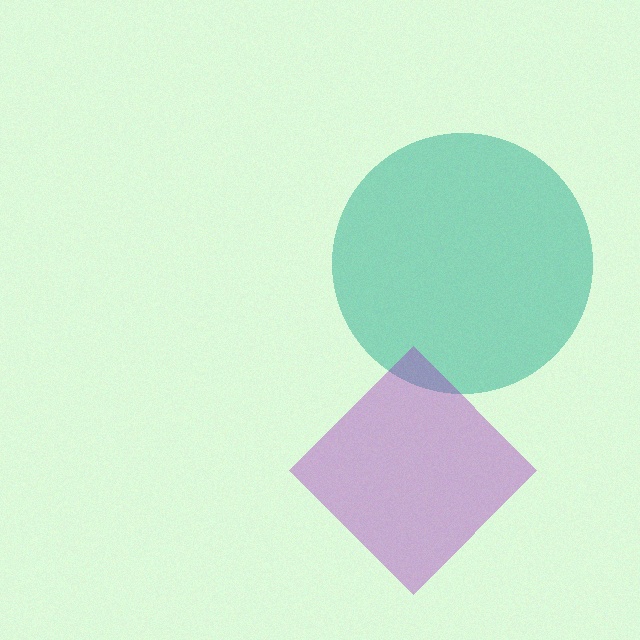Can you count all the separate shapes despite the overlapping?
Yes, there are 2 separate shapes.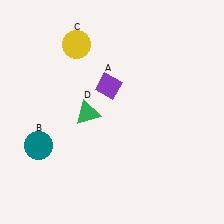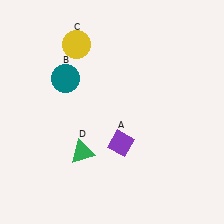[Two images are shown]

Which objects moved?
The objects that moved are: the purple diamond (A), the teal circle (B), the green triangle (D).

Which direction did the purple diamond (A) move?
The purple diamond (A) moved down.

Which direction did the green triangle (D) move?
The green triangle (D) moved down.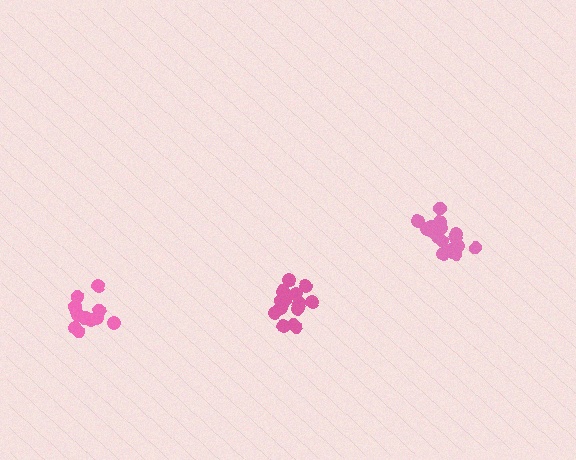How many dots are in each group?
Group 1: 18 dots, Group 2: 12 dots, Group 3: 14 dots (44 total).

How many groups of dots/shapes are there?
There are 3 groups.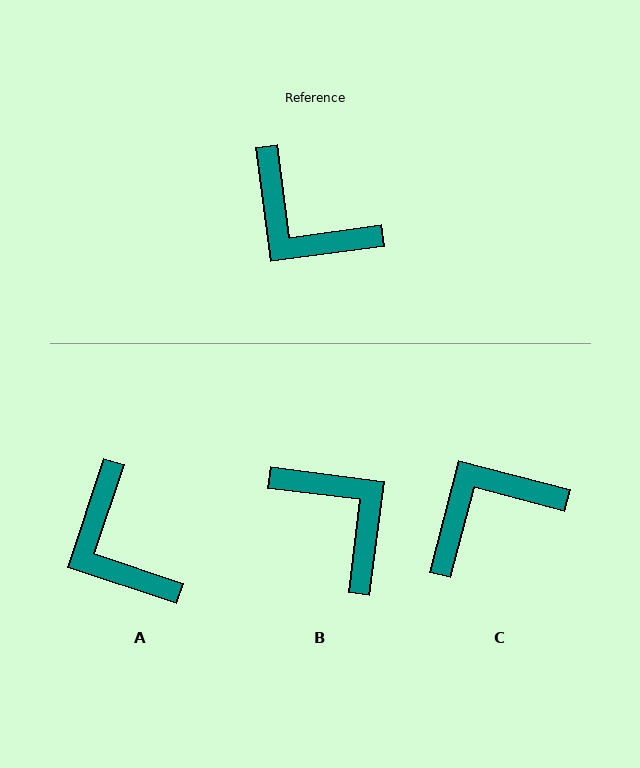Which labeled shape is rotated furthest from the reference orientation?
B, about 165 degrees away.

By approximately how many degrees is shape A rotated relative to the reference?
Approximately 26 degrees clockwise.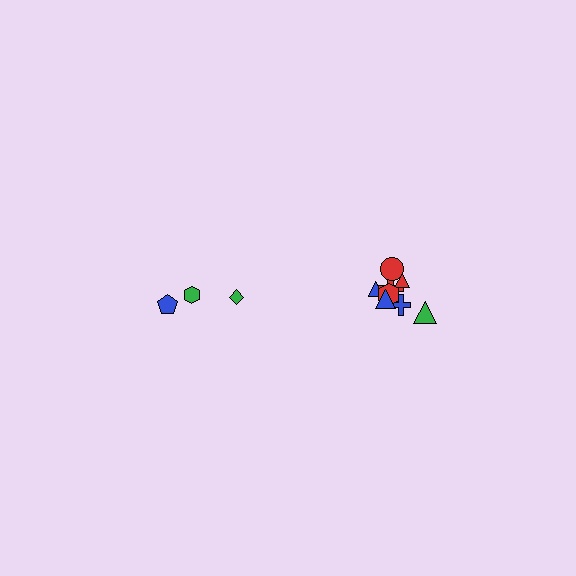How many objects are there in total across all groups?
There are 11 objects.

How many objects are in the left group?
There are 3 objects.